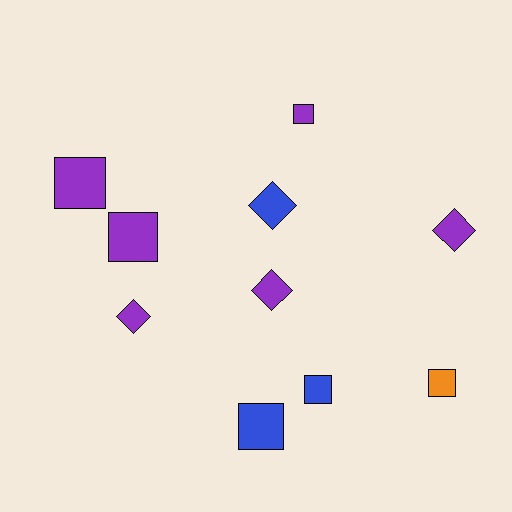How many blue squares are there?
There are 2 blue squares.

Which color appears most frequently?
Purple, with 6 objects.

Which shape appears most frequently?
Square, with 6 objects.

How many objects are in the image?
There are 10 objects.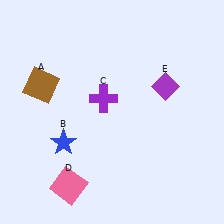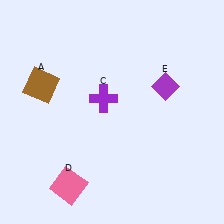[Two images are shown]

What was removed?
The blue star (B) was removed in Image 2.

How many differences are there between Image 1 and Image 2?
There is 1 difference between the two images.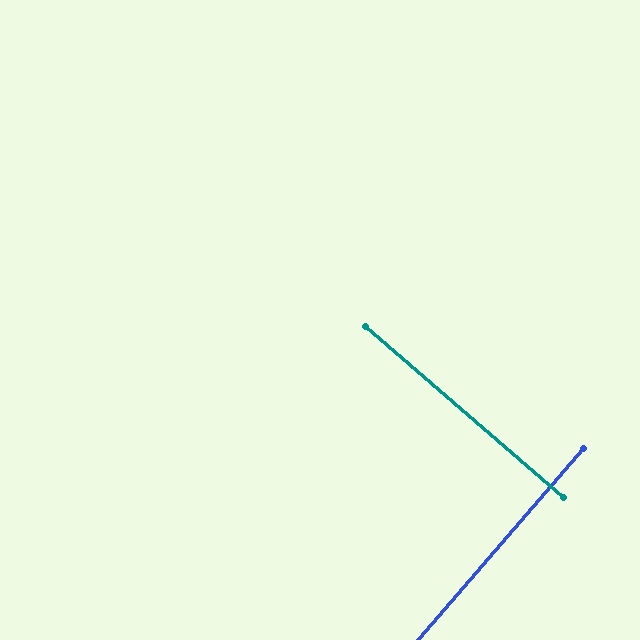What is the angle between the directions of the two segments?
Approximately 90 degrees.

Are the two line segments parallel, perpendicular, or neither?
Perpendicular — they meet at approximately 90°.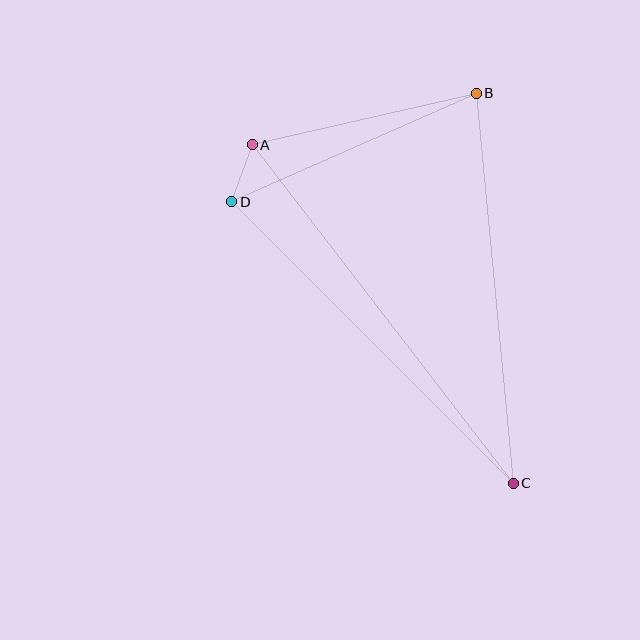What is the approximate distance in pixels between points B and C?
The distance between B and C is approximately 392 pixels.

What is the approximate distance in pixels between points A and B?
The distance between A and B is approximately 230 pixels.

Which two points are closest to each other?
Points A and D are closest to each other.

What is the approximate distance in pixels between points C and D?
The distance between C and D is approximately 398 pixels.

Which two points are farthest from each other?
Points A and C are farthest from each other.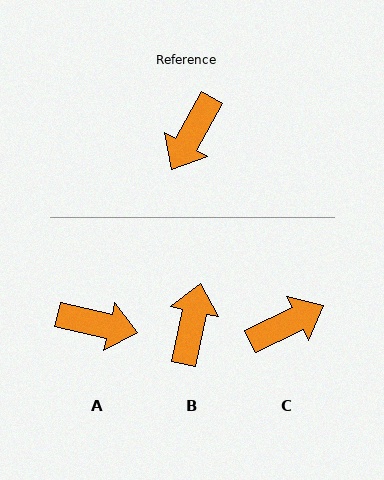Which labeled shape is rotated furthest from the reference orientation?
B, about 162 degrees away.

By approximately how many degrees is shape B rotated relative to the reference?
Approximately 162 degrees clockwise.